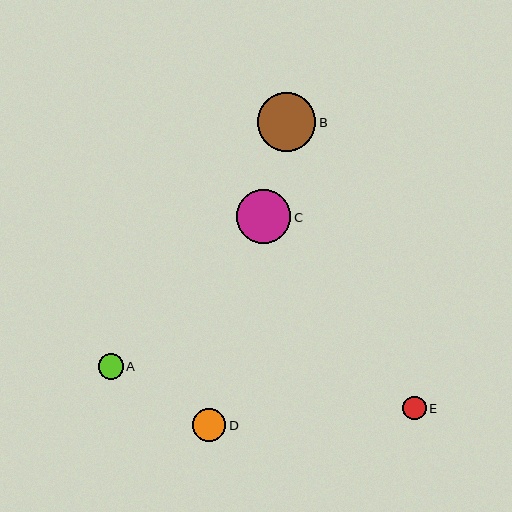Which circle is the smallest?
Circle E is the smallest with a size of approximately 23 pixels.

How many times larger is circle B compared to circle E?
Circle B is approximately 2.5 times the size of circle E.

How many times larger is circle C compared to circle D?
Circle C is approximately 1.6 times the size of circle D.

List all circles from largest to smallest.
From largest to smallest: B, C, D, A, E.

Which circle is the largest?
Circle B is the largest with a size of approximately 59 pixels.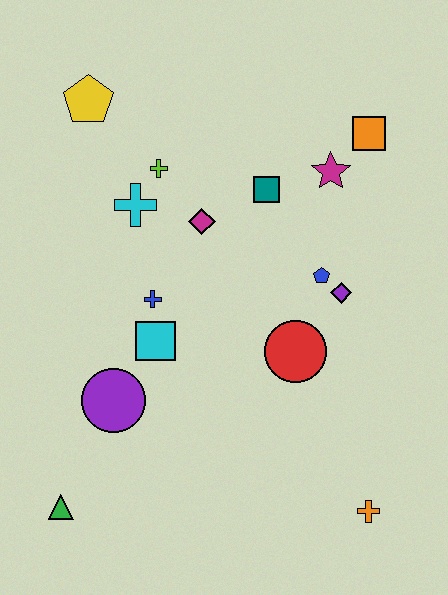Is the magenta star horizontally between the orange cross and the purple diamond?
No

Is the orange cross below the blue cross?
Yes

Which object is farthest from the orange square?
The green triangle is farthest from the orange square.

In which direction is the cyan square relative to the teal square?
The cyan square is below the teal square.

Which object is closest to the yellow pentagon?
The lime cross is closest to the yellow pentagon.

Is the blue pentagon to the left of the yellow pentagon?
No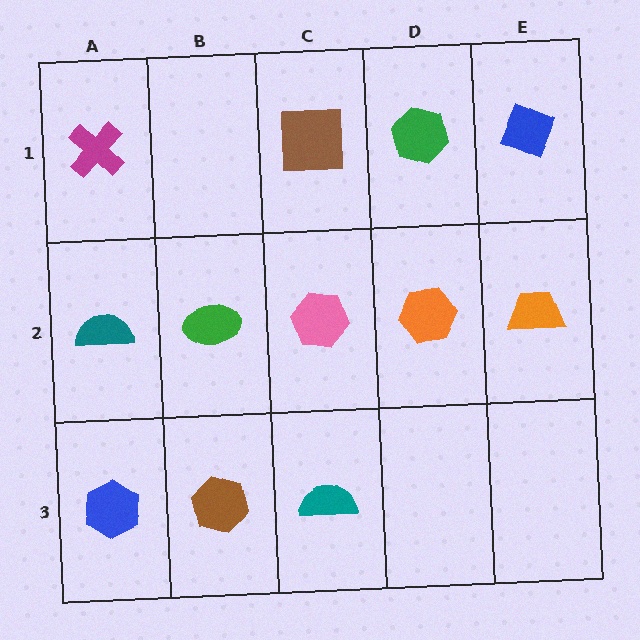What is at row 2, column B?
A green ellipse.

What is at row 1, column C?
A brown square.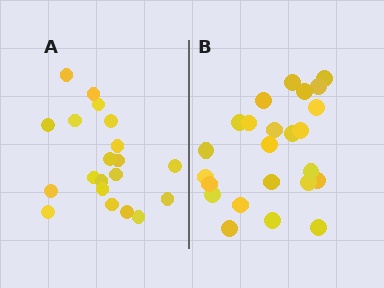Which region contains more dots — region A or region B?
Region B (the right region) has more dots.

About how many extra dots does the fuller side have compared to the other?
Region B has about 4 more dots than region A.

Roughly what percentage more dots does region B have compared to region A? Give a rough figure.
About 20% more.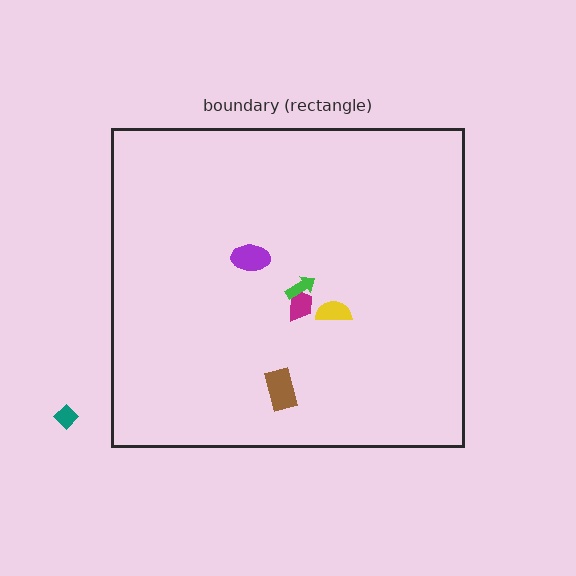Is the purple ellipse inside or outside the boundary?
Inside.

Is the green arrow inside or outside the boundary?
Inside.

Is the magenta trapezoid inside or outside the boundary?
Inside.